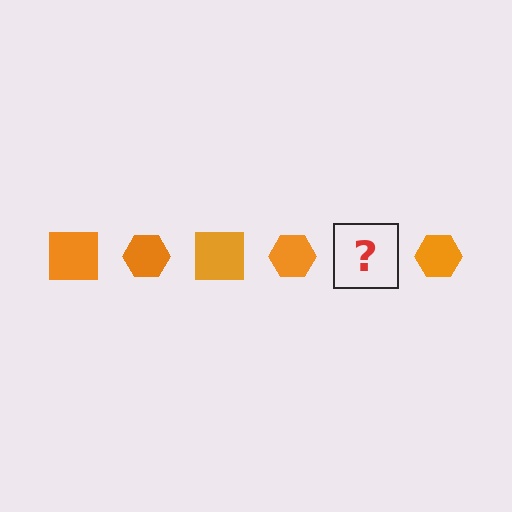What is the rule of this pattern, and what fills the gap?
The rule is that the pattern cycles through square, hexagon shapes in orange. The gap should be filled with an orange square.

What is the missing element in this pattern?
The missing element is an orange square.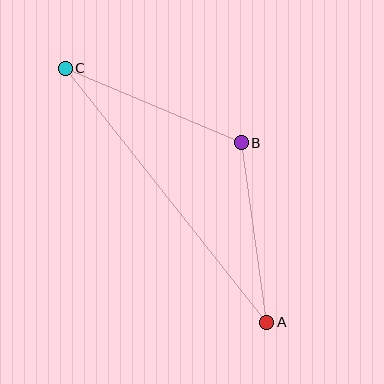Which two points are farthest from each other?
Points A and C are farthest from each other.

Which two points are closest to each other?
Points A and B are closest to each other.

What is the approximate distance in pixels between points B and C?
The distance between B and C is approximately 191 pixels.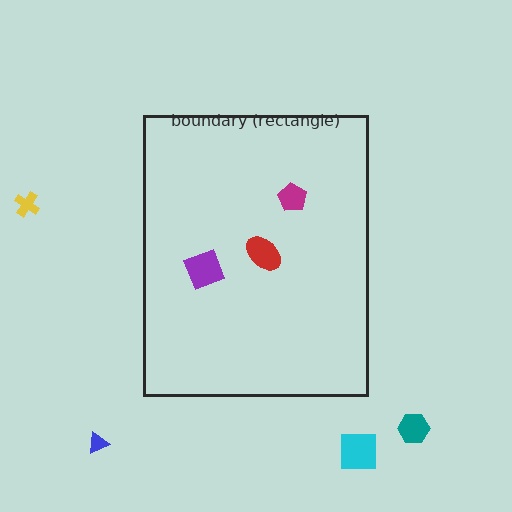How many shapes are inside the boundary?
3 inside, 4 outside.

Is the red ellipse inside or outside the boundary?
Inside.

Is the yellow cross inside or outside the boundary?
Outside.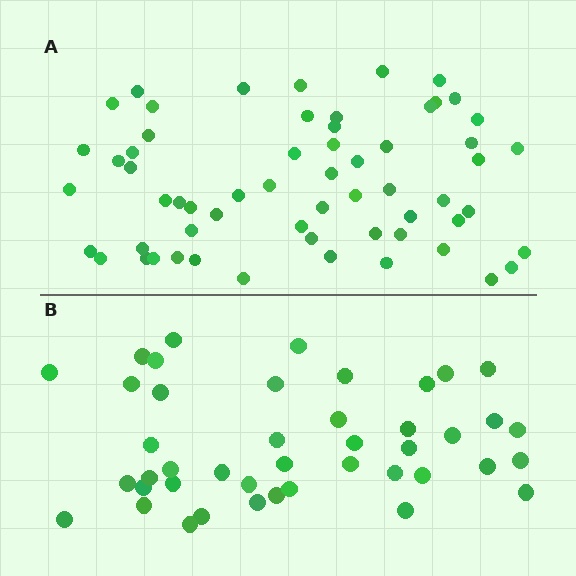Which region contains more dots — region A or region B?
Region A (the top region) has more dots.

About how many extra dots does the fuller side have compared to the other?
Region A has approximately 15 more dots than region B.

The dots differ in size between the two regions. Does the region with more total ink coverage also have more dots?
No. Region B has more total ink coverage because its dots are larger, but region A actually contains more individual dots. Total area can be misleading — the number of items is what matters here.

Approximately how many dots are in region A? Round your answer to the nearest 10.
About 60 dots.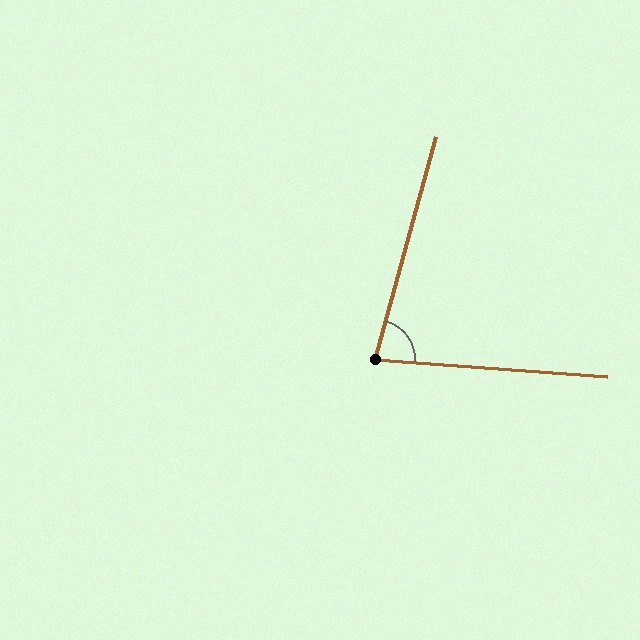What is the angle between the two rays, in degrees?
Approximately 79 degrees.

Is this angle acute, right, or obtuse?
It is acute.